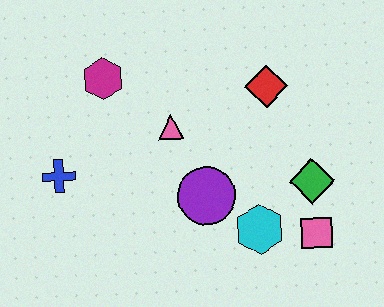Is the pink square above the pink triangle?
No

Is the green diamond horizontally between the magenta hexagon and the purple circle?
No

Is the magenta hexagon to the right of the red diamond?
No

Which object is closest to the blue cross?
The magenta hexagon is closest to the blue cross.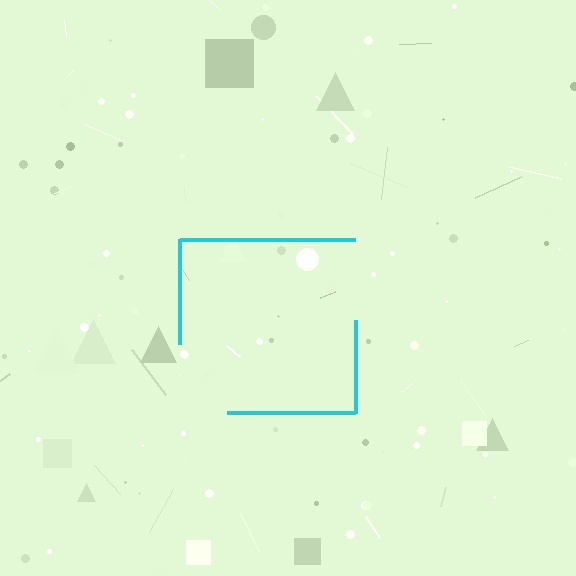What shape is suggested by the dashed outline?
The dashed outline suggests a square.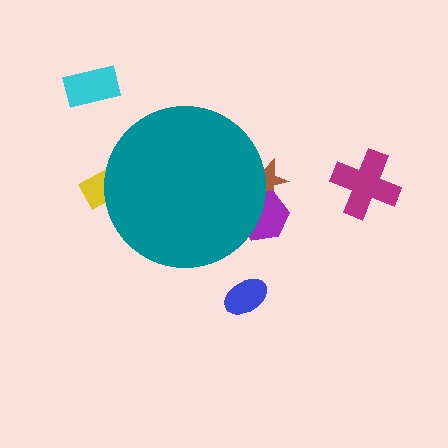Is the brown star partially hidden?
Yes, the brown star is partially hidden behind the teal circle.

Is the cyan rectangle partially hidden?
No, the cyan rectangle is fully visible.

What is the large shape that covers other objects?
A teal circle.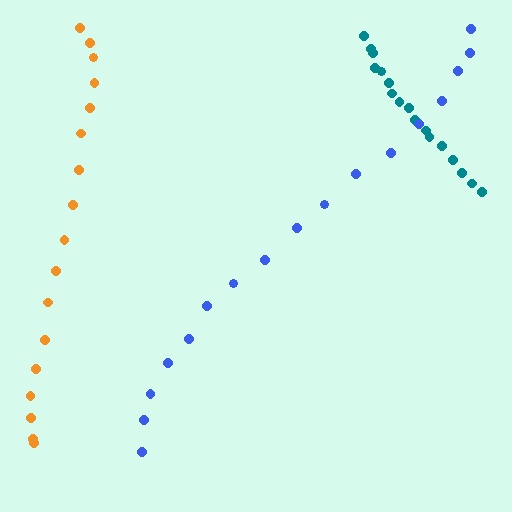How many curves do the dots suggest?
There are 3 distinct paths.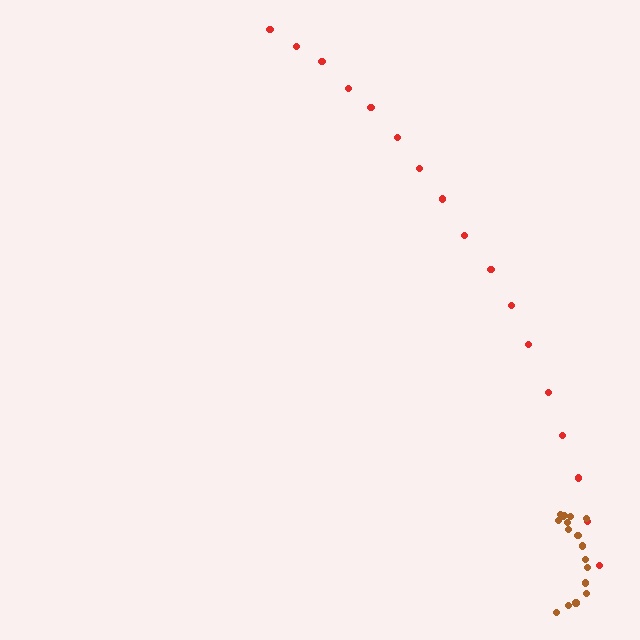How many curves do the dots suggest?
There are 2 distinct paths.